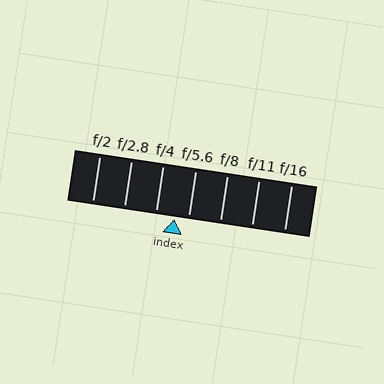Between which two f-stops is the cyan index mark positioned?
The index mark is between f/4 and f/5.6.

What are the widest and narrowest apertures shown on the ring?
The widest aperture shown is f/2 and the narrowest is f/16.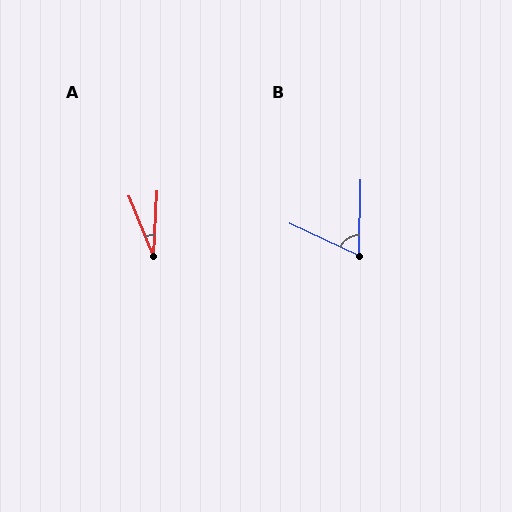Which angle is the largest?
B, at approximately 66 degrees.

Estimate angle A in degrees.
Approximately 26 degrees.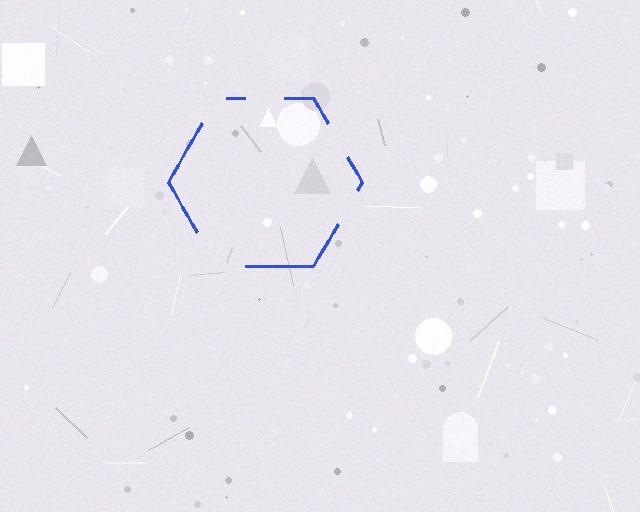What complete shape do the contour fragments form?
The contour fragments form a hexagon.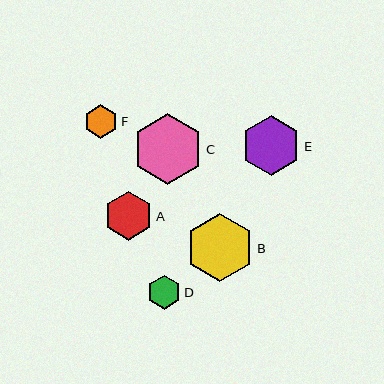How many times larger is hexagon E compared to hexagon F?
Hexagon E is approximately 1.8 times the size of hexagon F.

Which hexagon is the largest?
Hexagon C is the largest with a size of approximately 71 pixels.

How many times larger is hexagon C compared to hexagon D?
Hexagon C is approximately 2.1 times the size of hexagon D.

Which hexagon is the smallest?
Hexagon F is the smallest with a size of approximately 33 pixels.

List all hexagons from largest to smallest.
From largest to smallest: C, B, E, A, D, F.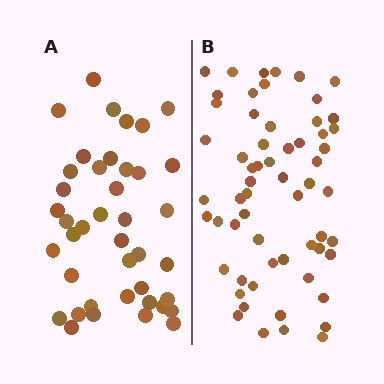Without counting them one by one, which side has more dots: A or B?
Region B (the right region) has more dots.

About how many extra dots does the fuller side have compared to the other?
Region B has approximately 20 more dots than region A.